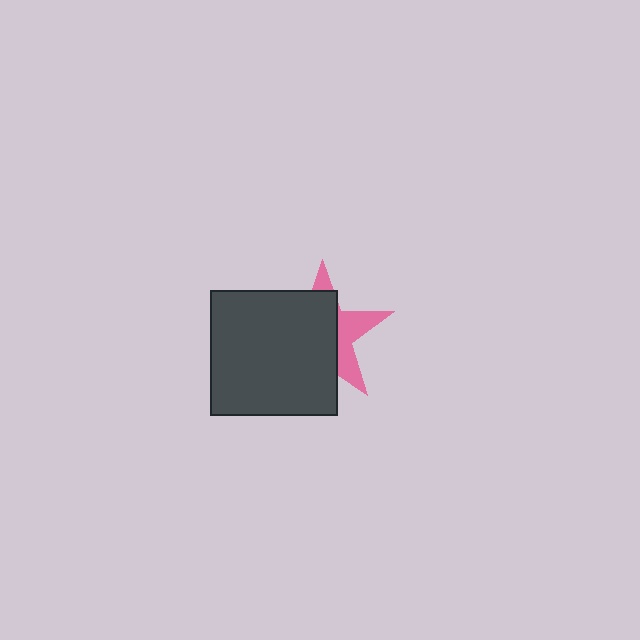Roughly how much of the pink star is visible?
A small part of it is visible (roughly 36%).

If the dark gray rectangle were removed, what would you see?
You would see the complete pink star.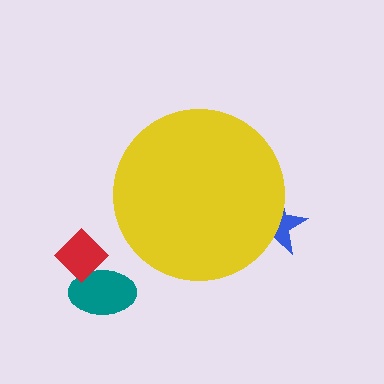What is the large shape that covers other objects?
A yellow circle.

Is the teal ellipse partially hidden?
No, the teal ellipse is fully visible.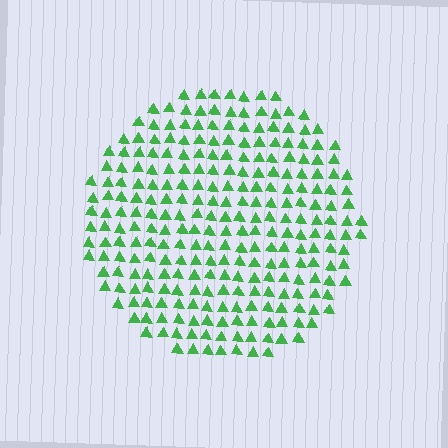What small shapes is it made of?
It is made of small triangles.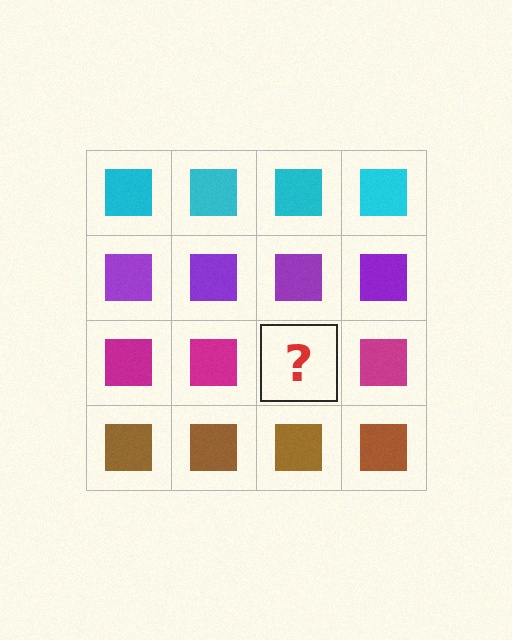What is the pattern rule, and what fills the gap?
The rule is that each row has a consistent color. The gap should be filled with a magenta square.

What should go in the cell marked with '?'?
The missing cell should contain a magenta square.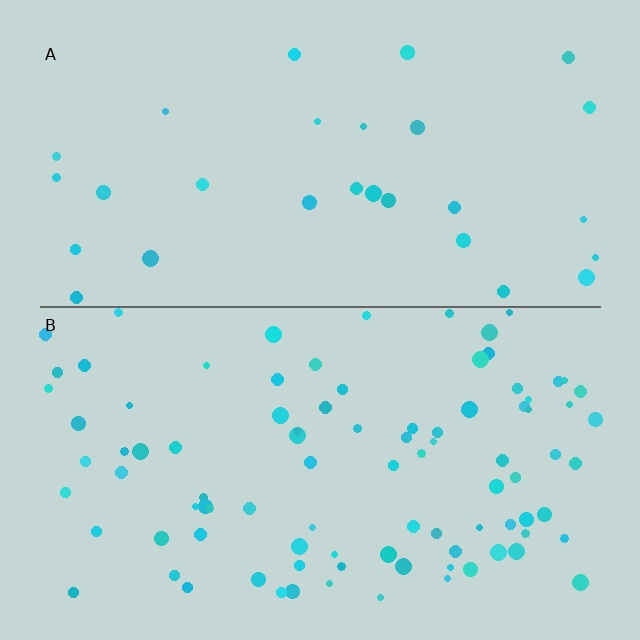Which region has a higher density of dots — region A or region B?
B (the bottom).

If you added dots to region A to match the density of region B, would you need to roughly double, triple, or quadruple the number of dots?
Approximately triple.